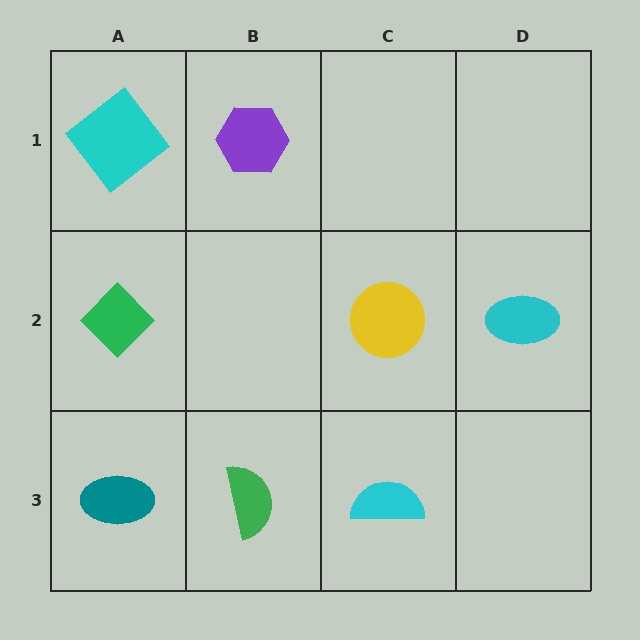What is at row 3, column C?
A cyan semicircle.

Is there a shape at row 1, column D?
No, that cell is empty.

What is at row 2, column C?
A yellow circle.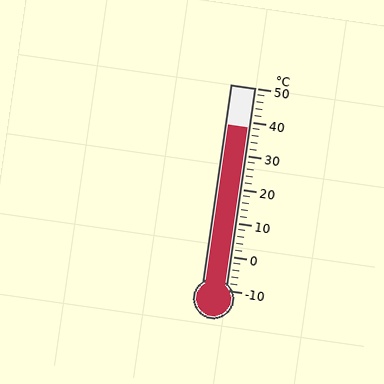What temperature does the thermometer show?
The thermometer shows approximately 38°C.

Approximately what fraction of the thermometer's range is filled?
The thermometer is filled to approximately 80% of its range.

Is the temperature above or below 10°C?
The temperature is above 10°C.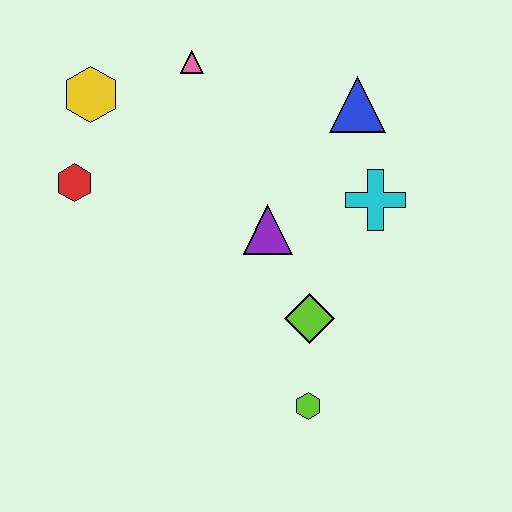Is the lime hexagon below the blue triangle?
Yes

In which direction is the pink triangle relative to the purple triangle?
The pink triangle is above the purple triangle.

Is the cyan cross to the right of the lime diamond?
Yes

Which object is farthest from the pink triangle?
The lime hexagon is farthest from the pink triangle.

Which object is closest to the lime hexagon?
The lime diamond is closest to the lime hexagon.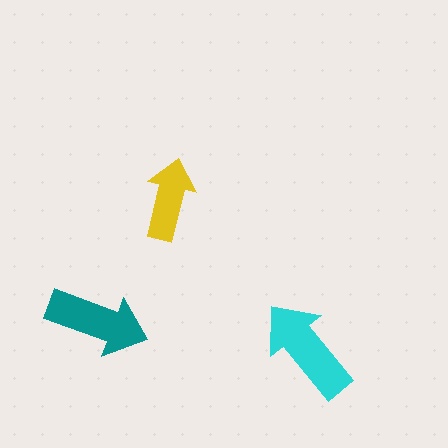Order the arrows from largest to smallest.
the cyan one, the teal one, the yellow one.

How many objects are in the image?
There are 3 objects in the image.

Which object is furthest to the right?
The cyan arrow is rightmost.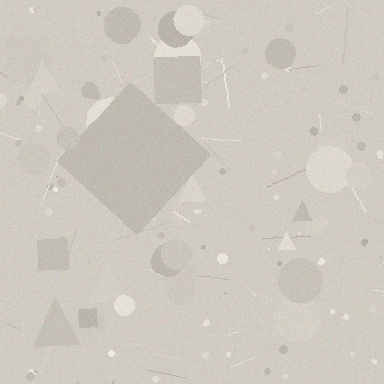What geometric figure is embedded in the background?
A diamond is embedded in the background.